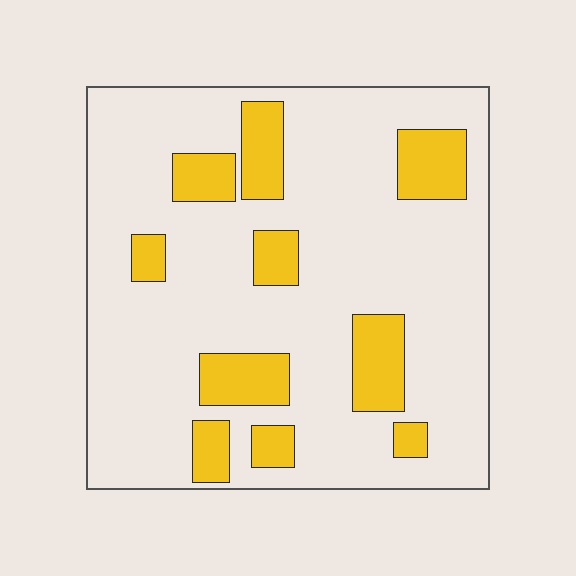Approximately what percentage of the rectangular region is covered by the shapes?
Approximately 20%.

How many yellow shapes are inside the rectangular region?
10.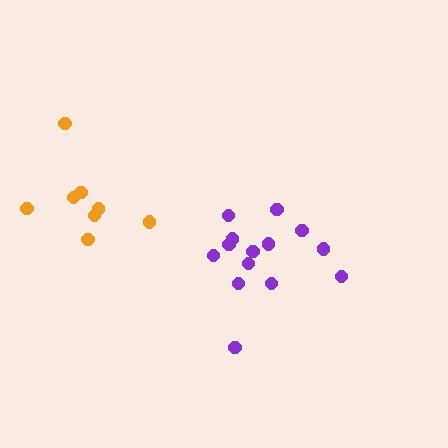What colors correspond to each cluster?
The clusters are colored: orange, purple.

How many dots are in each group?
Group 1: 8 dots, Group 2: 14 dots (22 total).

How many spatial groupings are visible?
There are 2 spatial groupings.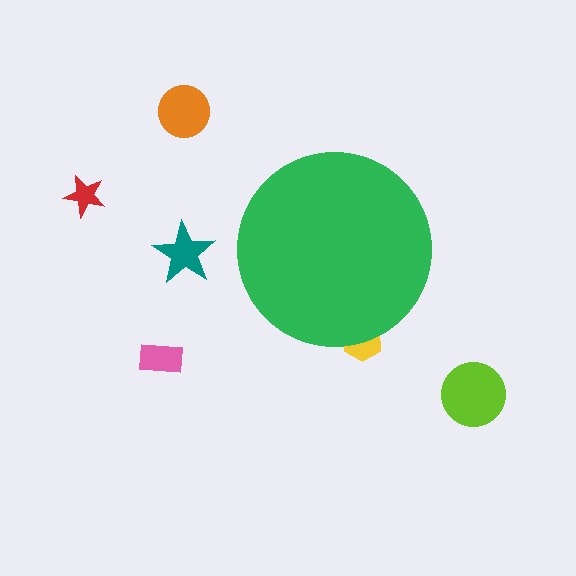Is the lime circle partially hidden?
No, the lime circle is fully visible.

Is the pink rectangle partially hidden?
No, the pink rectangle is fully visible.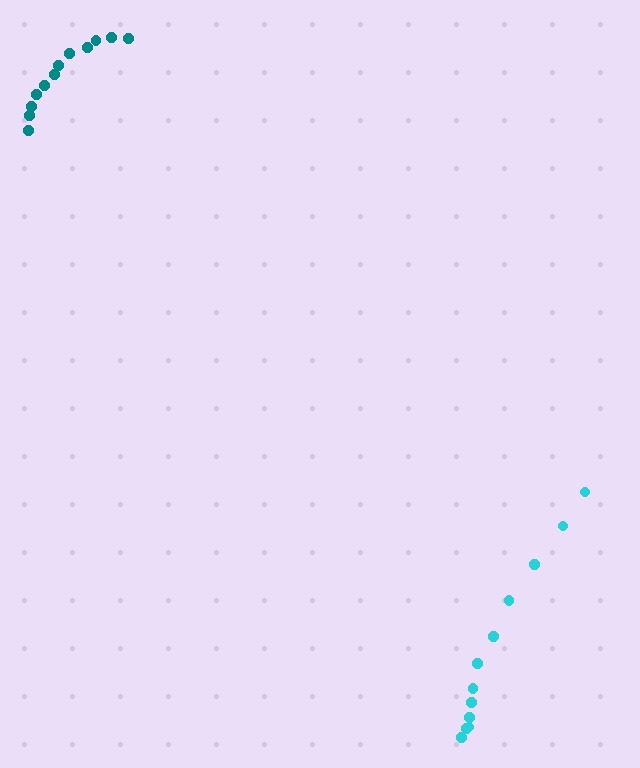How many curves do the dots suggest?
There are 2 distinct paths.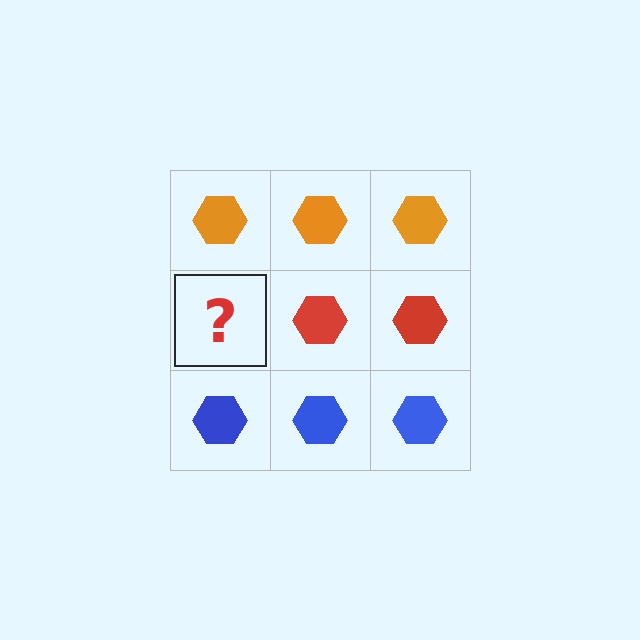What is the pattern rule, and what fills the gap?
The rule is that each row has a consistent color. The gap should be filled with a red hexagon.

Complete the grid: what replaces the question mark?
The question mark should be replaced with a red hexagon.